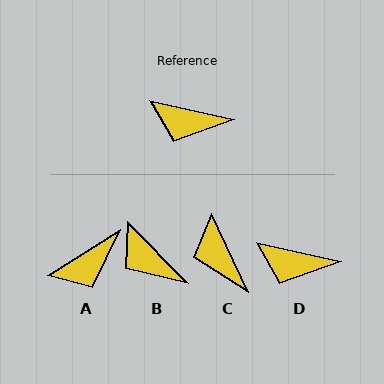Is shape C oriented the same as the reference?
No, it is off by about 52 degrees.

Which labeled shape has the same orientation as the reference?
D.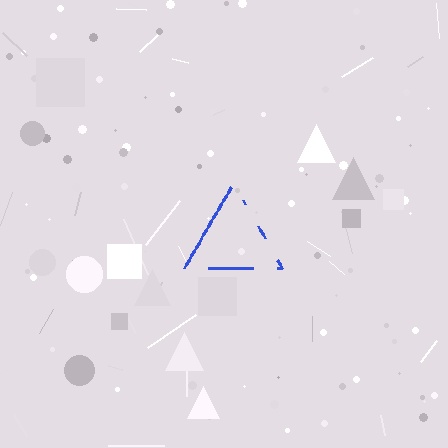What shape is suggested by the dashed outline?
The dashed outline suggests a triangle.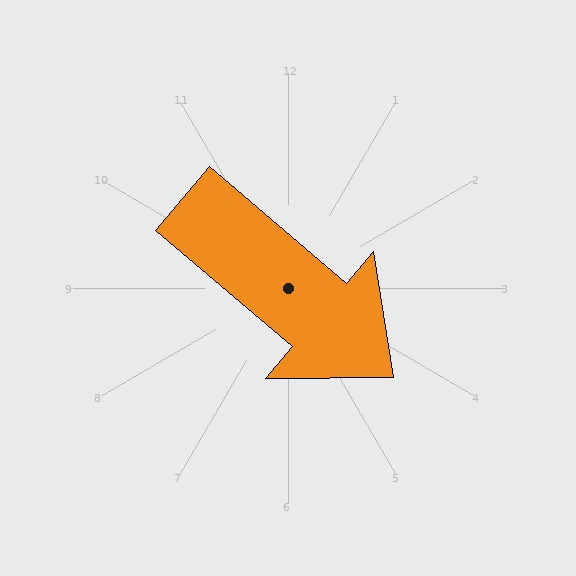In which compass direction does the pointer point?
Southeast.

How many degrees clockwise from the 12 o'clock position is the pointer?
Approximately 130 degrees.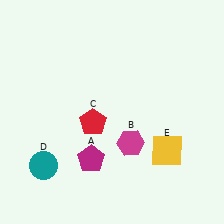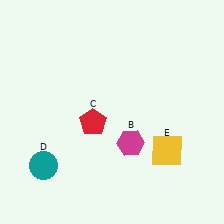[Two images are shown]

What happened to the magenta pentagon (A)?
The magenta pentagon (A) was removed in Image 2. It was in the bottom-left area of Image 1.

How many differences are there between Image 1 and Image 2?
There is 1 difference between the two images.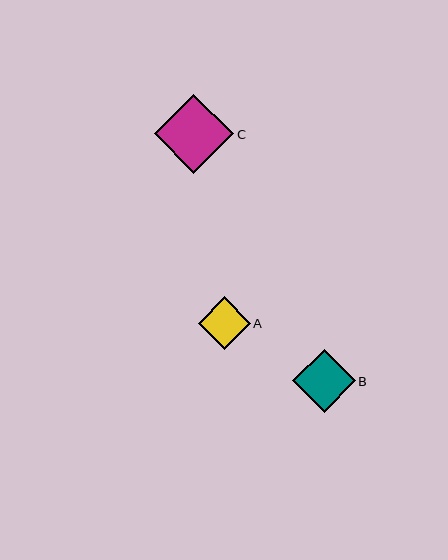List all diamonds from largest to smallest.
From largest to smallest: C, B, A.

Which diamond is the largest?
Diamond C is the largest with a size of approximately 80 pixels.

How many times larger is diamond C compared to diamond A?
Diamond C is approximately 1.5 times the size of diamond A.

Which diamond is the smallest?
Diamond A is the smallest with a size of approximately 52 pixels.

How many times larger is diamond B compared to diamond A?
Diamond B is approximately 1.2 times the size of diamond A.